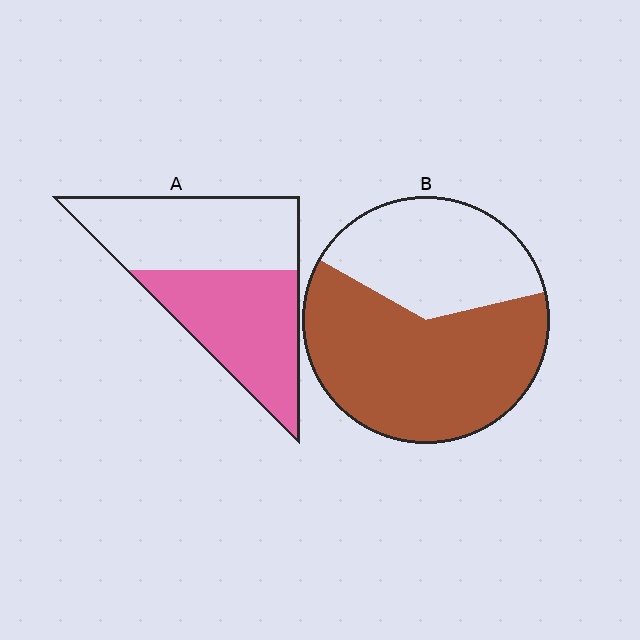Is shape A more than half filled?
Roughly half.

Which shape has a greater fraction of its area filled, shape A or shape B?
Shape B.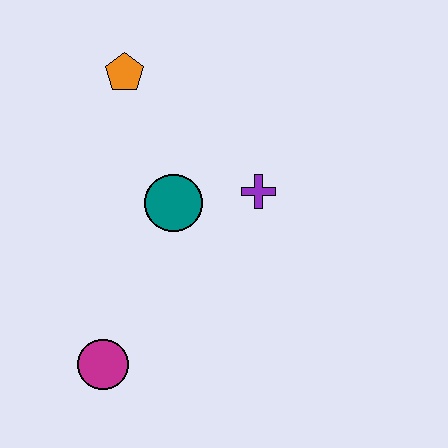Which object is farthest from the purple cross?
The magenta circle is farthest from the purple cross.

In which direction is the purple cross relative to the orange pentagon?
The purple cross is to the right of the orange pentagon.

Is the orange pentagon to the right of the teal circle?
No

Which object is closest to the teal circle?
The purple cross is closest to the teal circle.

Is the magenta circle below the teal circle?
Yes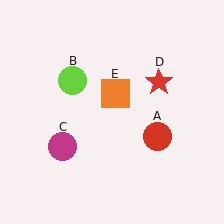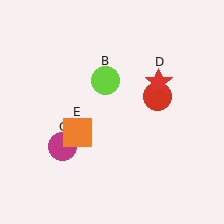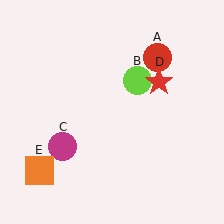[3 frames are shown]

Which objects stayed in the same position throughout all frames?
Magenta circle (object C) and red star (object D) remained stationary.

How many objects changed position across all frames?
3 objects changed position: red circle (object A), lime circle (object B), orange square (object E).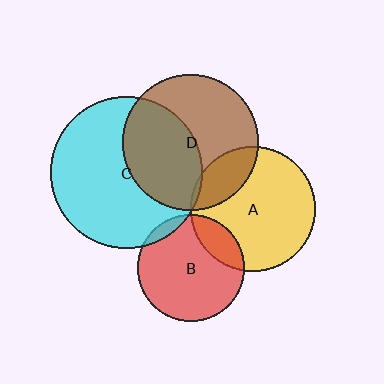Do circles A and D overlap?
Yes.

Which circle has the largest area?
Circle C (cyan).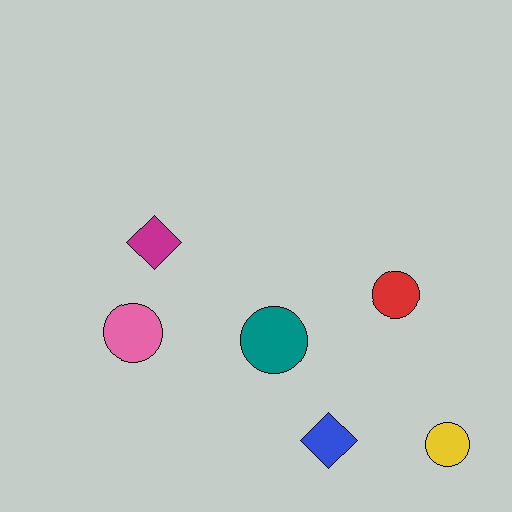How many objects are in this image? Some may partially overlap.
There are 6 objects.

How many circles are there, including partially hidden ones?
There are 4 circles.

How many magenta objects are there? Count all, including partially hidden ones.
There is 1 magenta object.